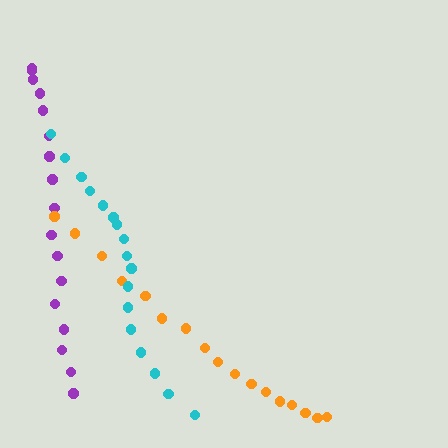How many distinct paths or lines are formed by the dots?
There are 3 distinct paths.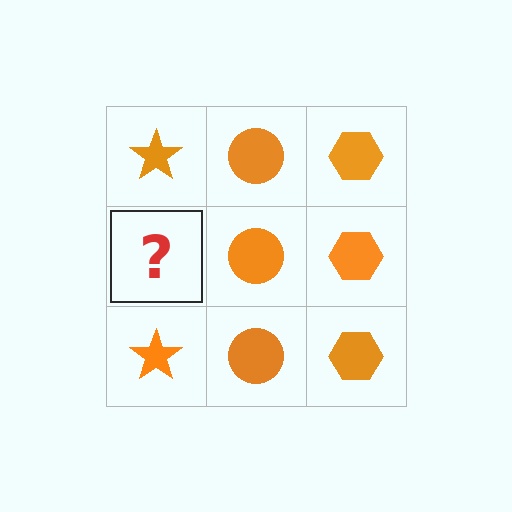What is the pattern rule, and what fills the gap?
The rule is that each column has a consistent shape. The gap should be filled with an orange star.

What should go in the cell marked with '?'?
The missing cell should contain an orange star.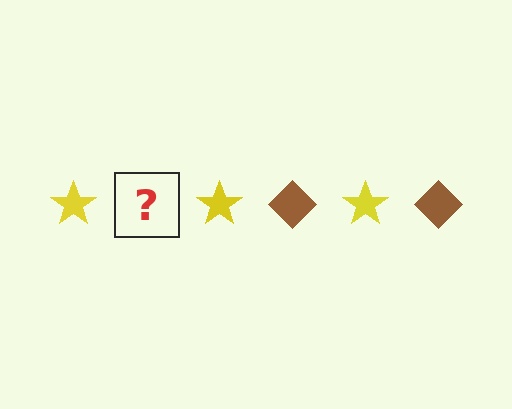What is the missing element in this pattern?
The missing element is a brown diamond.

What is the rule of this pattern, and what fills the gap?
The rule is that the pattern alternates between yellow star and brown diamond. The gap should be filled with a brown diamond.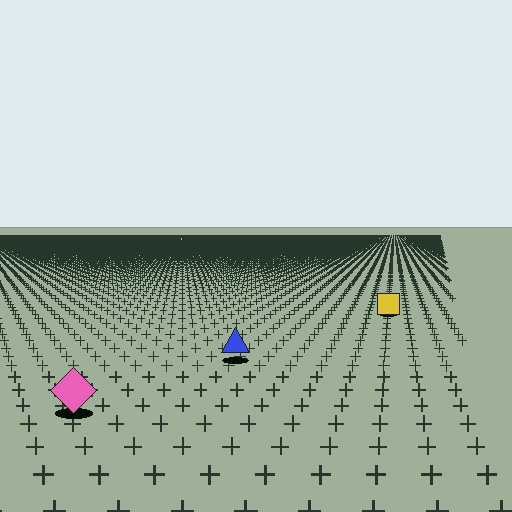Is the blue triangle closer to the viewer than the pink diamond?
No. The pink diamond is closer — you can tell from the texture gradient: the ground texture is coarser near it.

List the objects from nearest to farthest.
From nearest to farthest: the pink diamond, the blue triangle, the yellow square.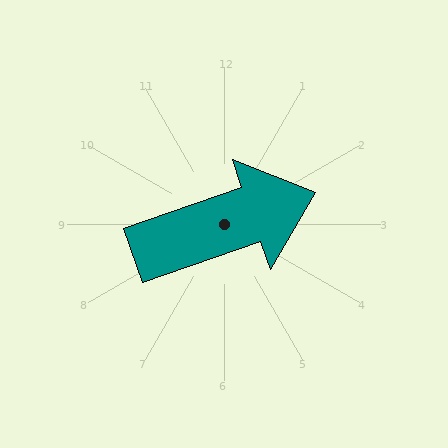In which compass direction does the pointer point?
East.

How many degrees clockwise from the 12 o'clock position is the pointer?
Approximately 71 degrees.